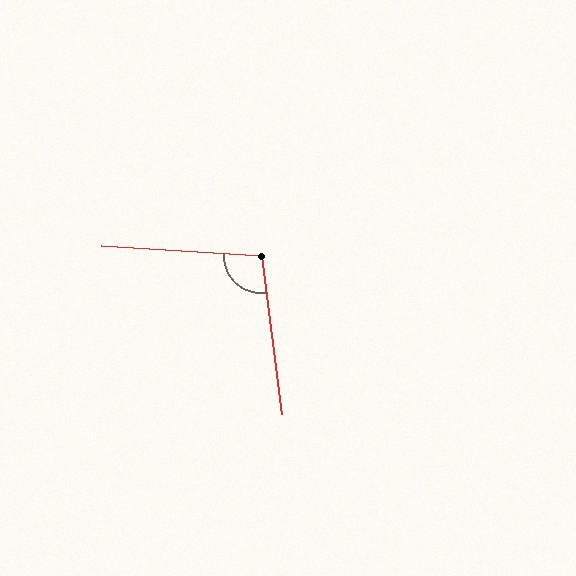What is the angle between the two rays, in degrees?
Approximately 101 degrees.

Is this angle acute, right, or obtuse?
It is obtuse.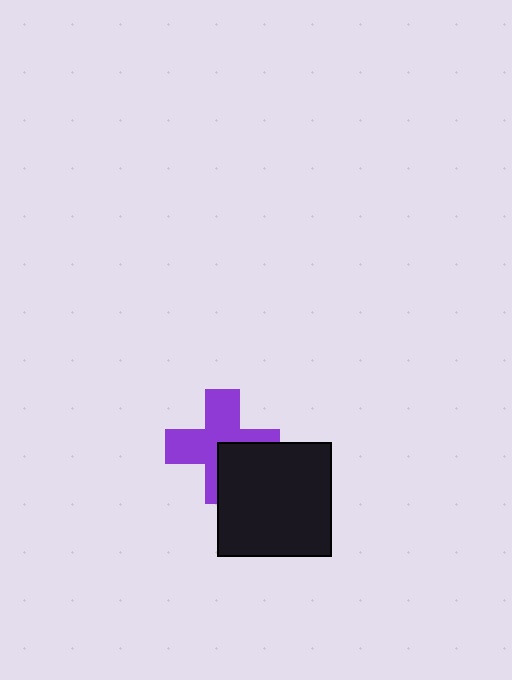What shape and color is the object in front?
The object in front is a black square.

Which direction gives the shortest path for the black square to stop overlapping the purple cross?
Moving toward the lower-right gives the shortest separation.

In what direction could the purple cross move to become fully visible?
The purple cross could move toward the upper-left. That would shift it out from behind the black square entirely.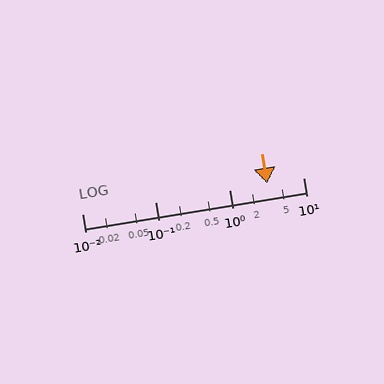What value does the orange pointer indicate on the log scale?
The pointer indicates approximately 3.2.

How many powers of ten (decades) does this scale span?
The scale spans 3 decades, from 0.01 to 10.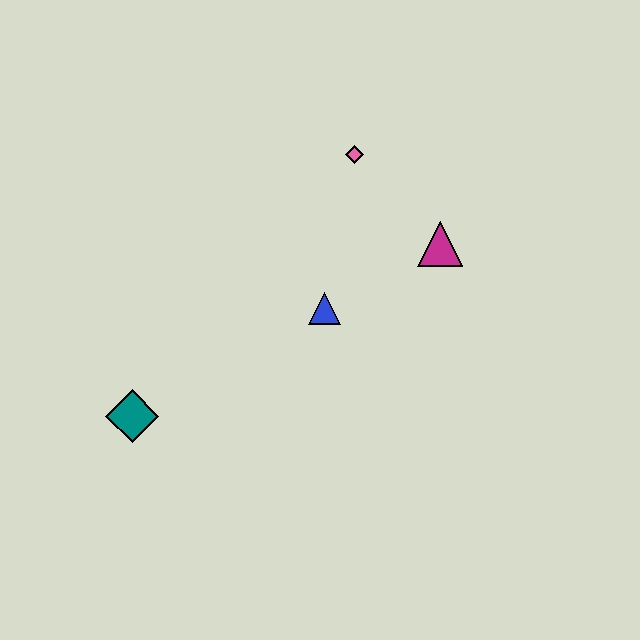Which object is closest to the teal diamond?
The blue triangle is closest to the teal diamond.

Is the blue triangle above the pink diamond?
No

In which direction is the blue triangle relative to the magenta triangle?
The blue triangle is to the left of the magenta triangle.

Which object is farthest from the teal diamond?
The magenta triangle is farthest from the teal diamond.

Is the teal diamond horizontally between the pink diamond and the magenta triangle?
No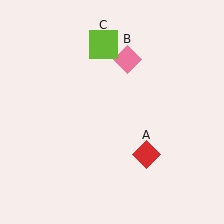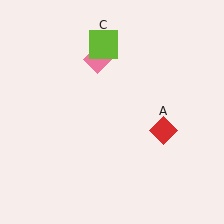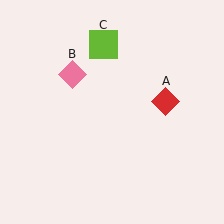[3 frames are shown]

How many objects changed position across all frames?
2 objects changed position: red diamond (object A), pink diamond (object B).